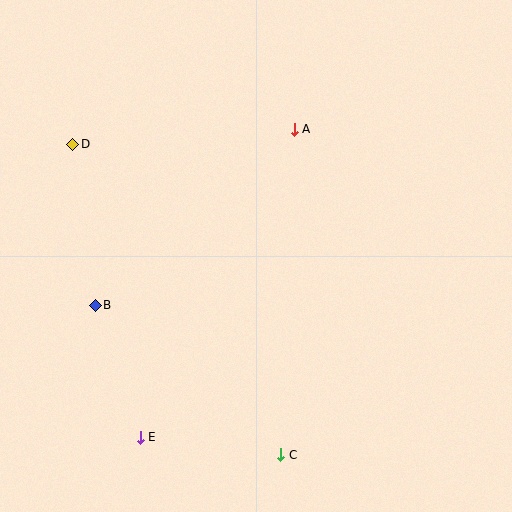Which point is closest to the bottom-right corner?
Point C is closest to the bottom-right corner.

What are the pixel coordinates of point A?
Point A is at (294, 129).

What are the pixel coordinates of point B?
Point B is at (95, 305).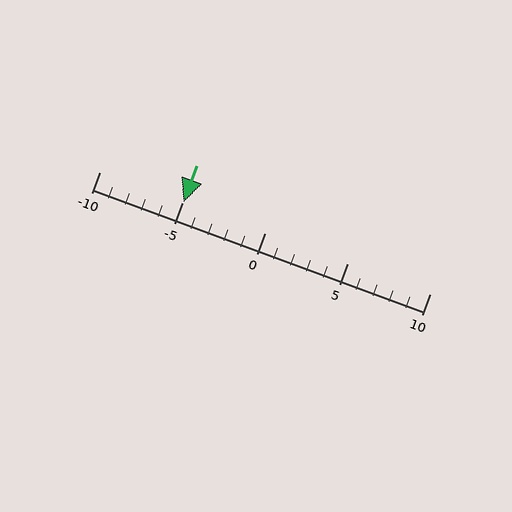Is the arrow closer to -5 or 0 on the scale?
The arrow is closer to -5.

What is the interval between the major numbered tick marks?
The major tick marks are spaced 5 units apart.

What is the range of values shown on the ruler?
The ruler shows values from -10 to 10.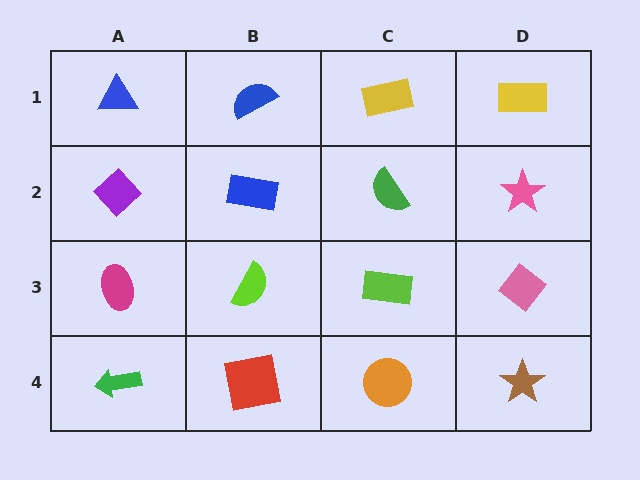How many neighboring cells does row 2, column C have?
4.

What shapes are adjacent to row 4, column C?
A lime rectangle (row 3, column C), a red square (row 4, column B), a brown star (row 4, column D).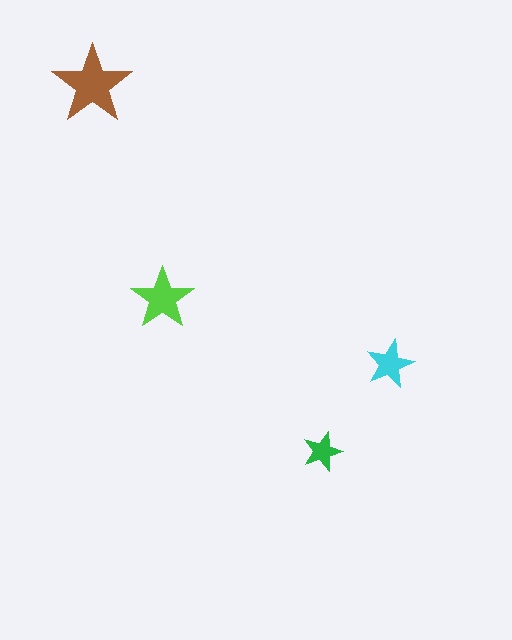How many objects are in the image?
There are 4 objects in the image.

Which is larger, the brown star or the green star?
The brown one.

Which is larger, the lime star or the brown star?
The brown one.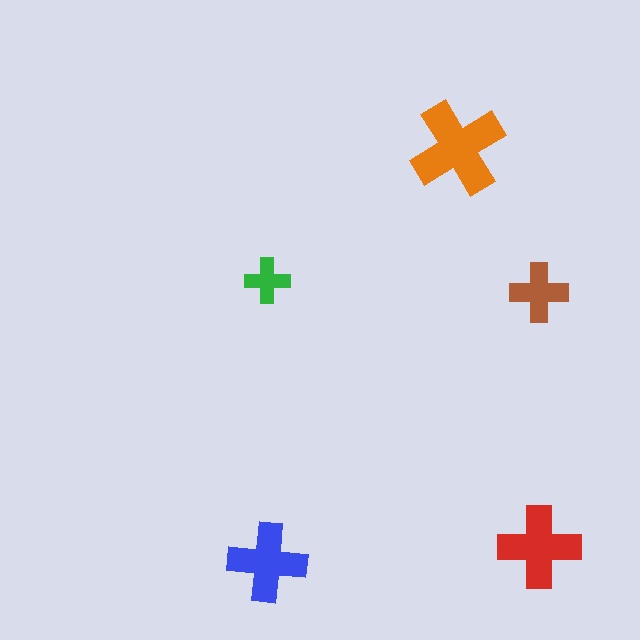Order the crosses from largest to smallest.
the orange one, the red one, the blue one, the brown one, the green one.